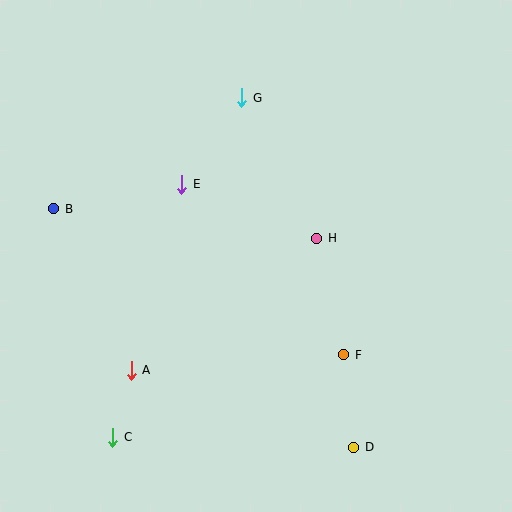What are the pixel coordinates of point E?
Point E is at (182, 184).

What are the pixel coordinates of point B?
Point B is at (54, 209).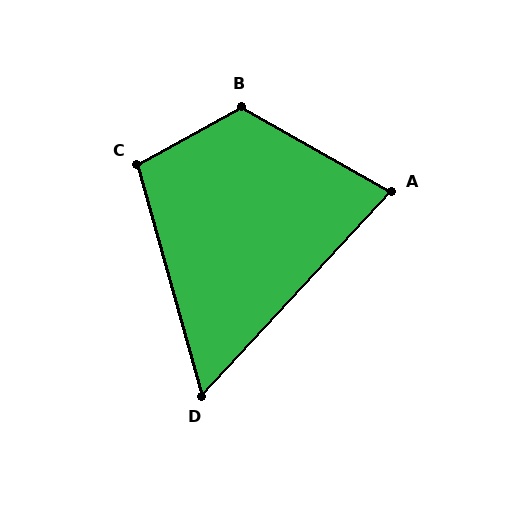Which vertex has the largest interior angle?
B, at approximately 121 degrees.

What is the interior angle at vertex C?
Approximately 103 degrees (obtuse).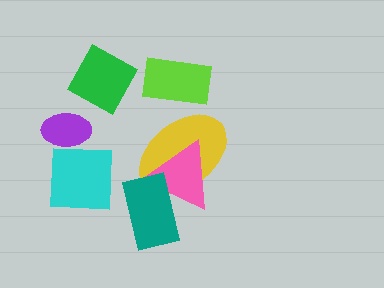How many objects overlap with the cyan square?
1 object overlaps with the cyan square.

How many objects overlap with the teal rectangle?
2 objects overlap with the teal rectangle.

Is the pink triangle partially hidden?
Yes, it is partially covered by another shape.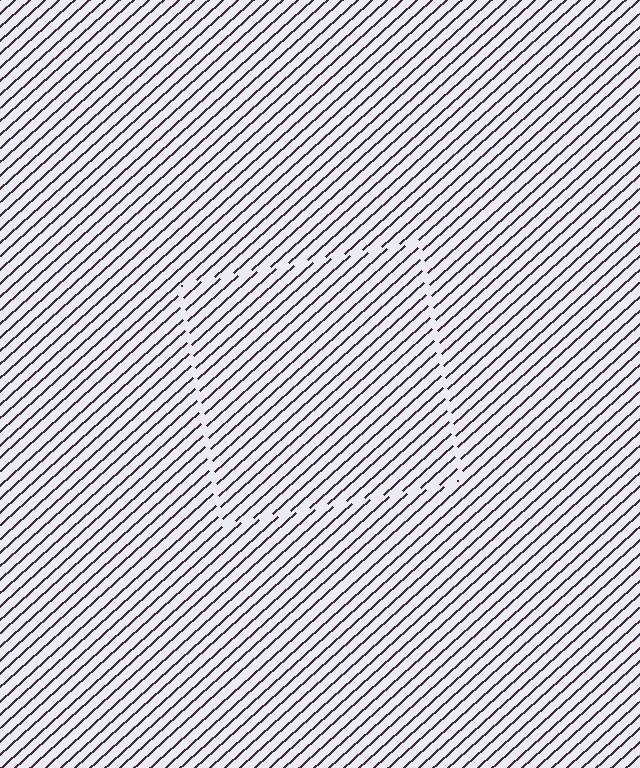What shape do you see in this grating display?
An illusory square. The interior of the shape contains the same grating, shifted by half a period — the contour is defined by the phase discontinuity where line-ends from the inner and outer gratings abut.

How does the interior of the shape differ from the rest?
The interior of the shape contains the same grating, shifted by half a period — the contour is defined by the phase discontinuity where line-ends from the inner and outer gratings abut.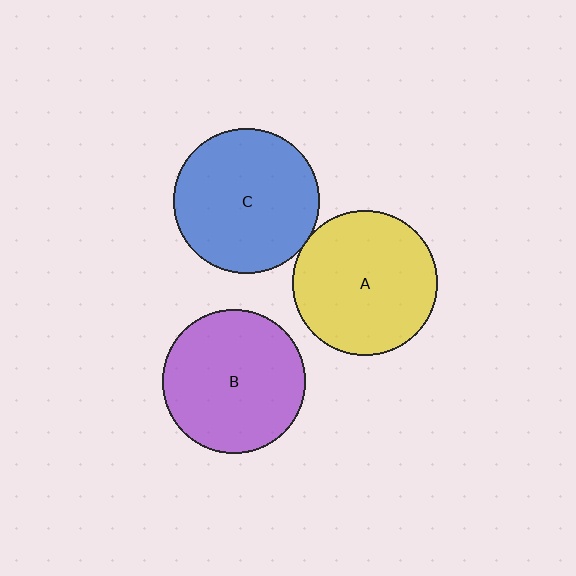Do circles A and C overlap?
Yes.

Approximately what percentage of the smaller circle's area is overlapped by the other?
Approximately 5%.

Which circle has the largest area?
Circle C (blue).